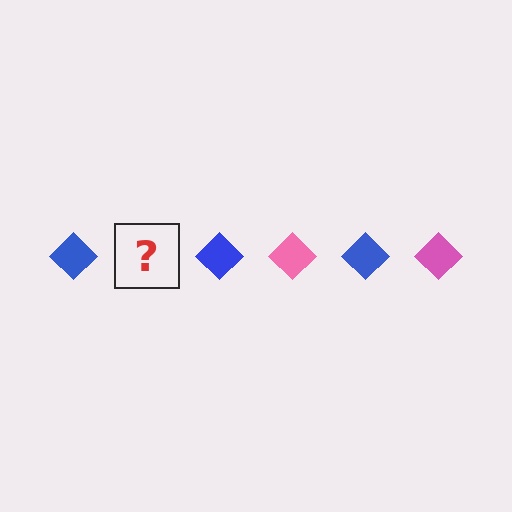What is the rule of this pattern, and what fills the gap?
The rule is that the pattern cycles through blue, pink diamonds. The gap should be filled with a pink diamond.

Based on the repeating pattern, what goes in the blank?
The blank should be a pink diamond.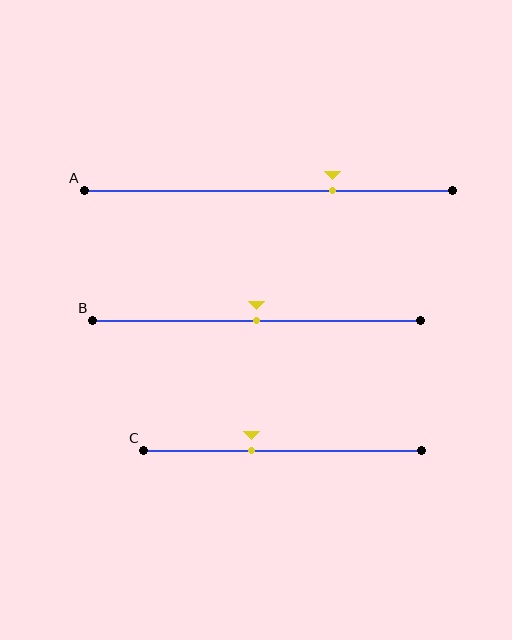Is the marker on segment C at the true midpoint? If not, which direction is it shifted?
No, the marker on segment C is shifted to the left by about 11% of the segment length.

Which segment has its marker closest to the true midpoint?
Segment B has its marker closest to the true midpoint.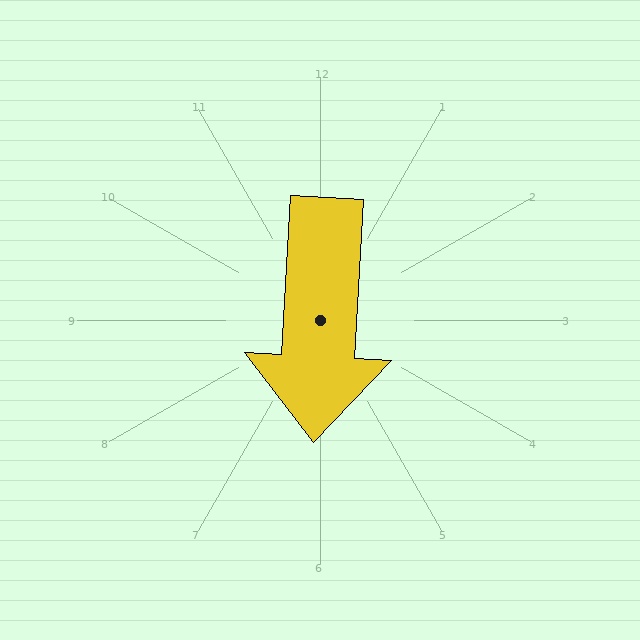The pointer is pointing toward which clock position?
Roughly 6 o'clock.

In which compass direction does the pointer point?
South.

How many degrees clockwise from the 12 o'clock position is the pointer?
Approximately 183 degrees.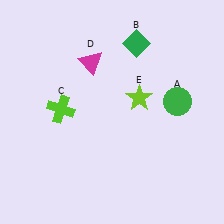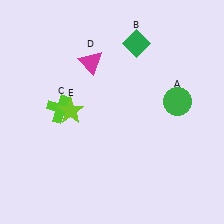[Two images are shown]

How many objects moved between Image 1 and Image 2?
1 object moved between the two images.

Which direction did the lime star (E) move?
The lime star (E) moved left.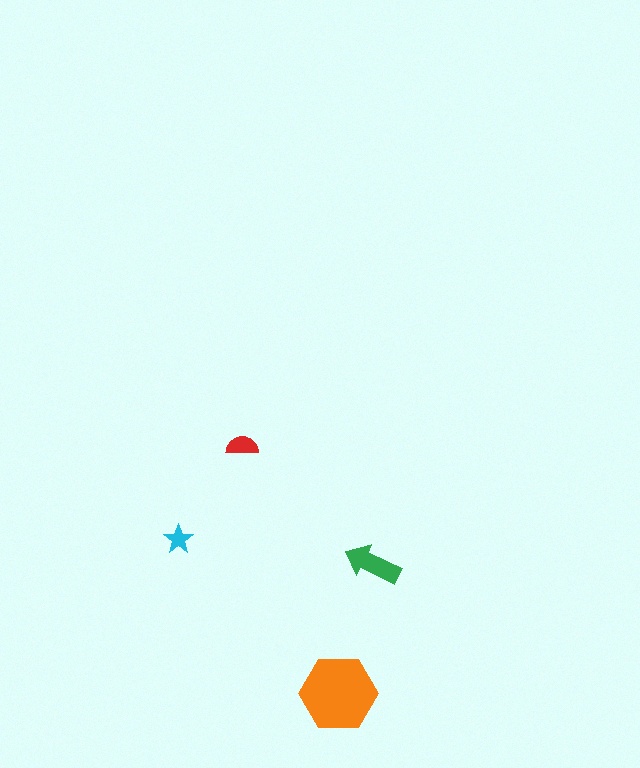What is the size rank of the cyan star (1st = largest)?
4th.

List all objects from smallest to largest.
The cyan star, the red semicircle, the green arrow, the orange hexagon.